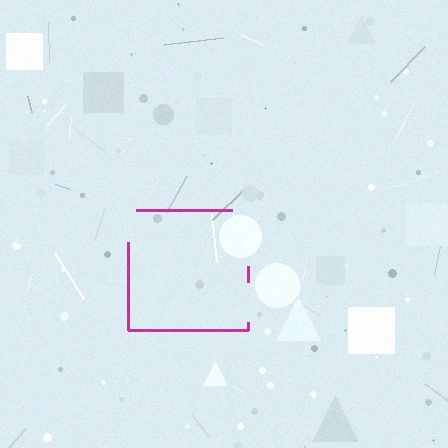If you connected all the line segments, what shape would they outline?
They would outline a square.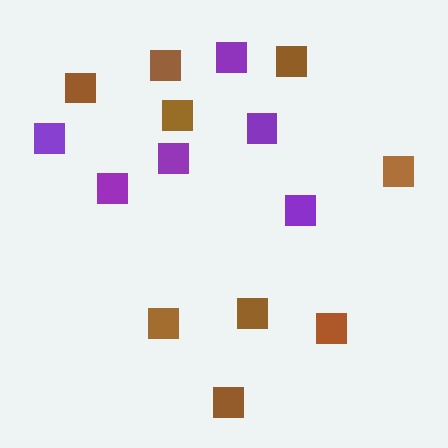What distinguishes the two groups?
There are 2 groups: one group of brown squares (9) and one group of purple squares (6).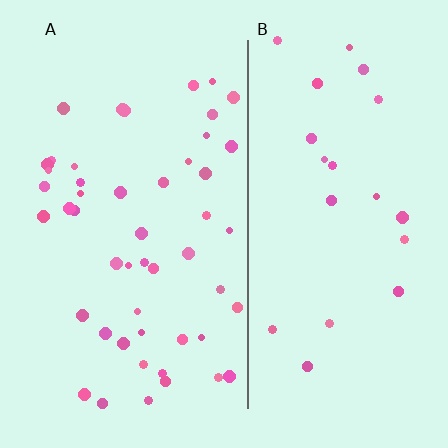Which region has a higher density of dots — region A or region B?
A (the left).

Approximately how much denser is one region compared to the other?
Approximately 2.3× — region A over region B.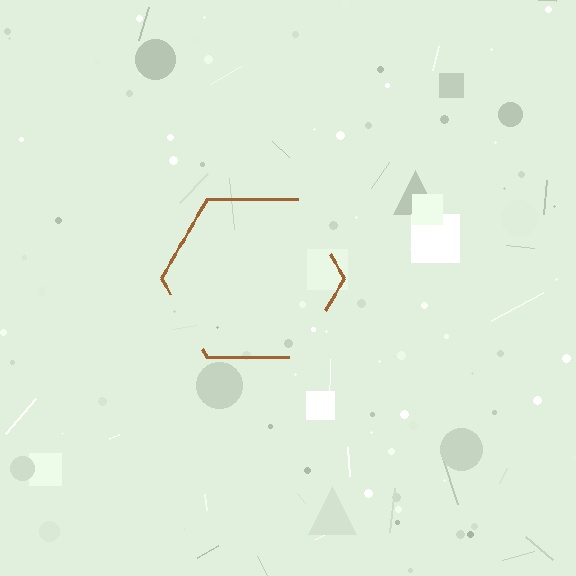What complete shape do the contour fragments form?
The contour fragments form a hexagon.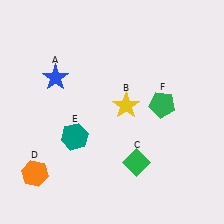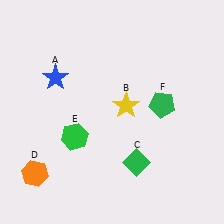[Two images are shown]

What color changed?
The hexagon (E) changed from teal in Image 1 to green in Image 2.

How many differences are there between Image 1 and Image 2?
There is 1 difference between the two images.